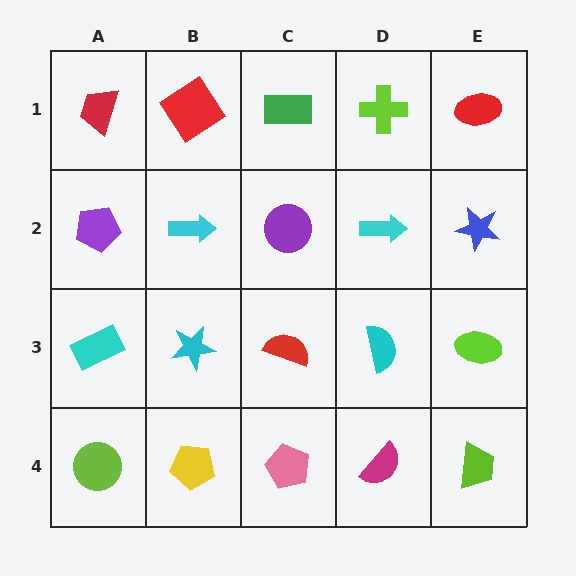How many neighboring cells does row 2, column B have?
4.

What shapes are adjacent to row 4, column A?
A cyan rectangle (row 3, column A), a yellow pentagon (row 4, column B).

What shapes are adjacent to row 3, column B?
A cyan arrow (row 2, column B), a yellow pentagon (row 4, column B), a cyan rectangle (row 3, column A), a red semicircle (row 3, column C).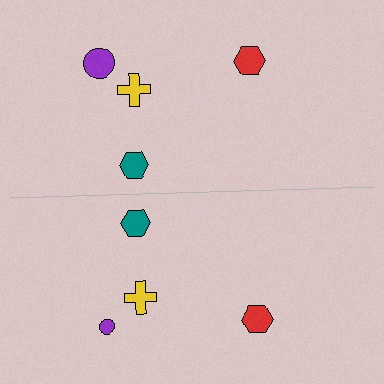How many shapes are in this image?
There are 8 shapes in this image.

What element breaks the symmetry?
The purple circle on the bottom side has a different size than its mirror counterpart.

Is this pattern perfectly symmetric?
No, the pattern is not perfectly symmetric. The purple circle on the bottom side has a different size than its mirror counterpart.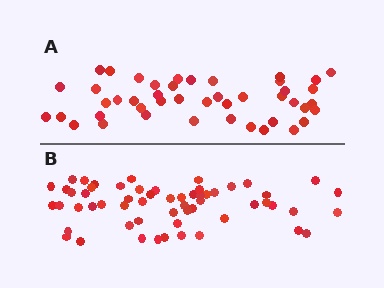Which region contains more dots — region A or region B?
Region B (the bottom region) has more dots.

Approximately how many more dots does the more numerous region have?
Region B has approximately 15 more dots than region A.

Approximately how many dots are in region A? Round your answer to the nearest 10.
About 40 dots. (The exact count is 45, which rounds to 40.)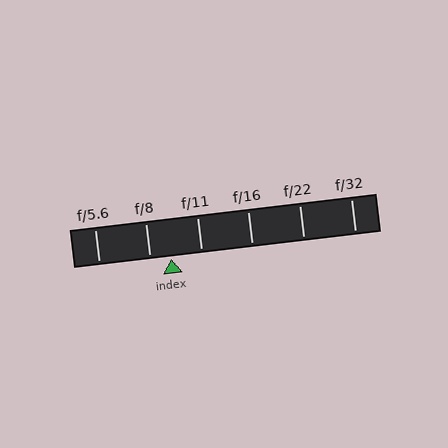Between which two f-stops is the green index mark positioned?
The index mark is between f/8 and f/11.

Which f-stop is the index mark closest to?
The index mark is closest to f/8.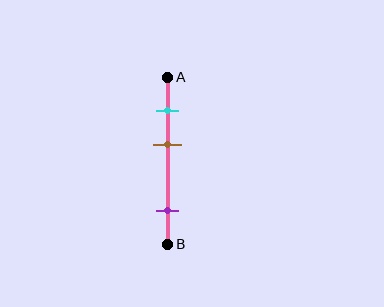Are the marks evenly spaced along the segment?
No, the marks are not evenly spaced.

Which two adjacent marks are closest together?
The cyan and brown marks are the closest adjacent pair.